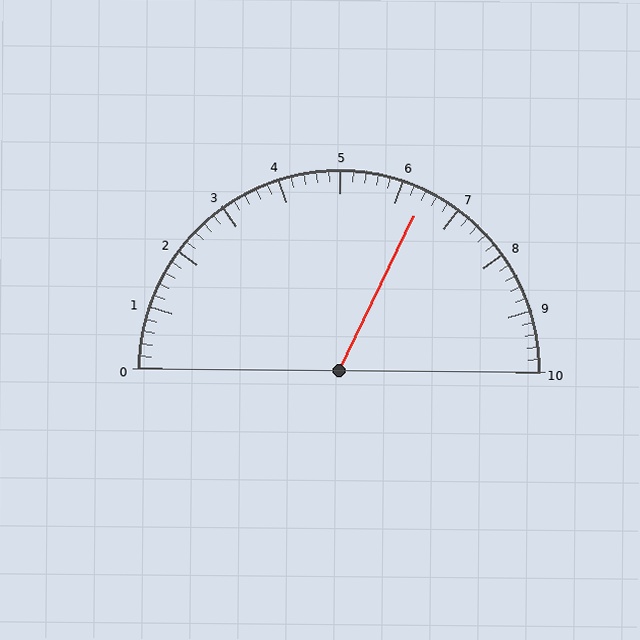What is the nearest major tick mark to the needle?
The nearest major tick mark is 6.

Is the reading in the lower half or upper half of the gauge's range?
The reading is in the upper half of the range (0 to 10).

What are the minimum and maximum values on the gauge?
The gauge ranges from 0 to 10.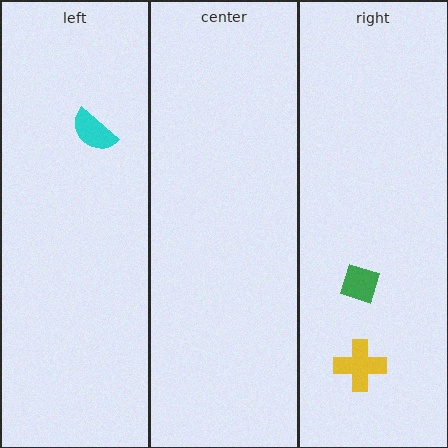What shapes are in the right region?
The yellow cross, the green diamond.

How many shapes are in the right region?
2.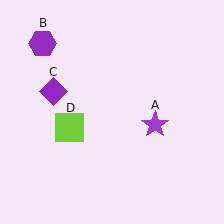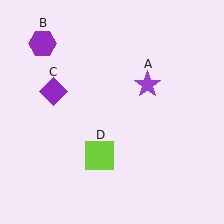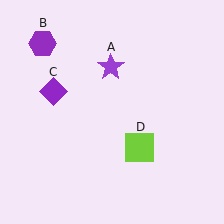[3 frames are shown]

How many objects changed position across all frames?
2 objects changed position: purple star (object A), lime square (object D).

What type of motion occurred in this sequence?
The purple star (object A), lime square (object D) rotated counterclockwise around the center of the scene.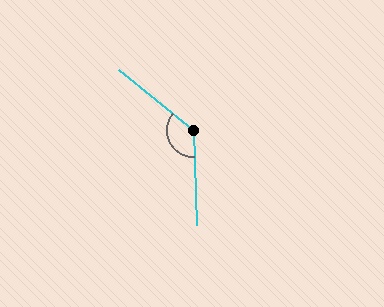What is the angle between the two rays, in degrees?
Approximately 131 degrees.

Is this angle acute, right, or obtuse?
It is obtuse.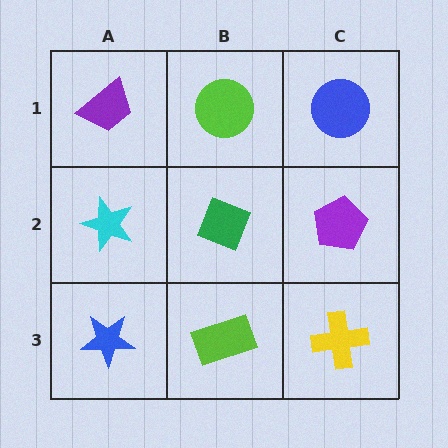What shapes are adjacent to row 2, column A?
A purple trapezoid (row 1, column A), a blue star (row 3, column A), a green diamond (row 2, column B).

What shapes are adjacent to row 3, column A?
A cyan star (row 2, column A), a lime rectangle (row 3, column B).